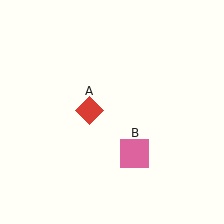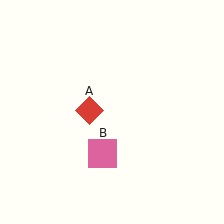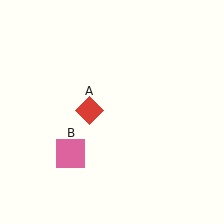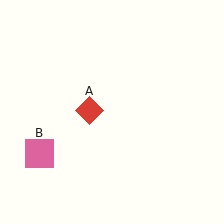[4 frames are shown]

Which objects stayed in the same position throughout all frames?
Red diamond (object A) remained stationary.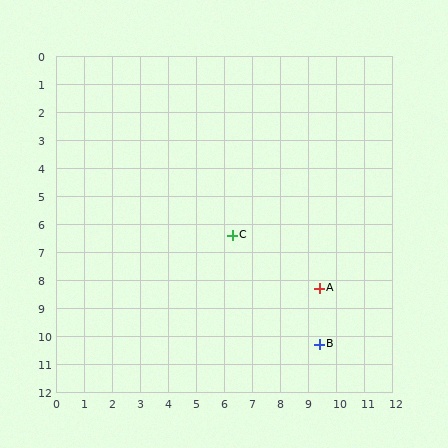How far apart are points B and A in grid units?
Points B and A are about 2.0 grid units apart.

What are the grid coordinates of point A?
Point A is at approximately (9.4, 8.3).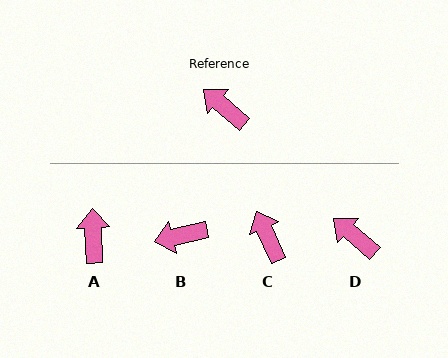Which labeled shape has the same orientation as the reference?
D.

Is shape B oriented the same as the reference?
No, it is off by about 53 degrees.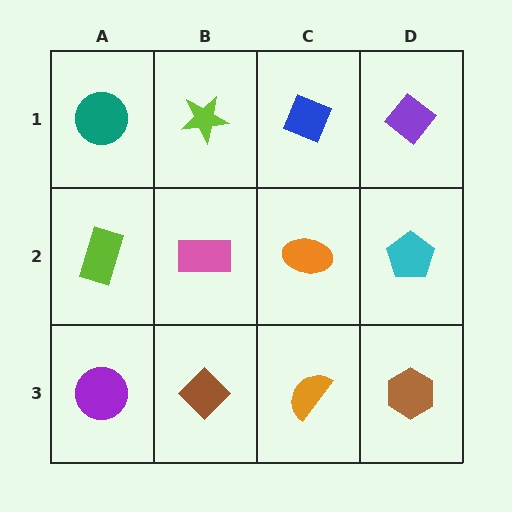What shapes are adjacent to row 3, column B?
A pink rectangle (row 2, column B), a purple circle (row 3, column A), an orange semicircle (row 3, column C).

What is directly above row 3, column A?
A lime rectangle.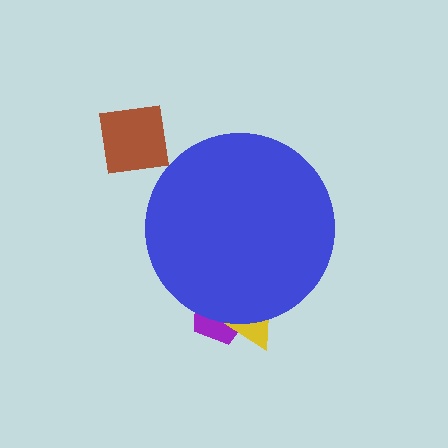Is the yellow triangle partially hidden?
Yes, the yellow triangle is partially hidden behind the blue circle.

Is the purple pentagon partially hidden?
Yes, the purple pentagon is partially hidden behind the blue circle.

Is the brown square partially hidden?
No, the brown square is fully visible.